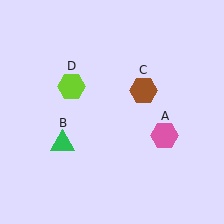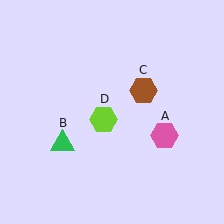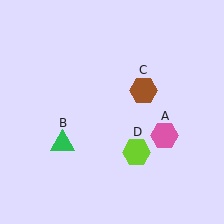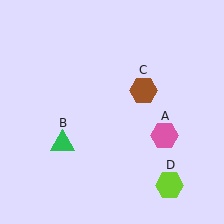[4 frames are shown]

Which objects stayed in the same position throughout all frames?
Pink hexagon (object A) and green triangle (object B) and brown hexagon (object C) remained stationary.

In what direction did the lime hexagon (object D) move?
The lime hexagon (object D) moved down and to the right.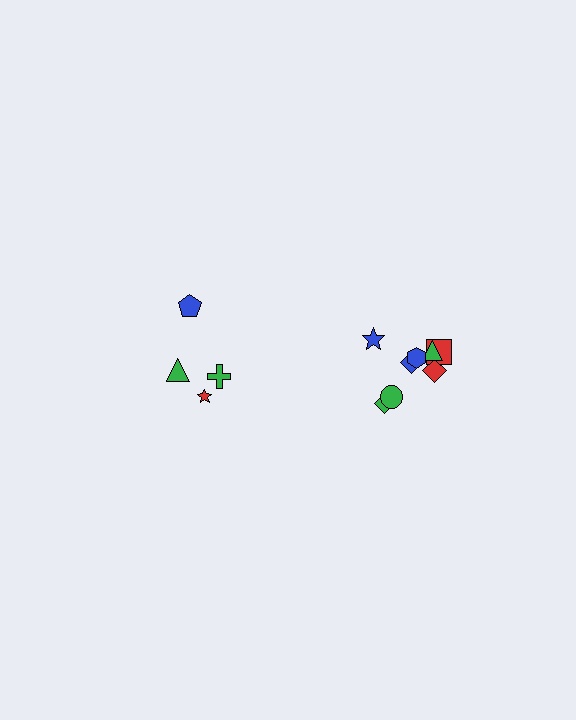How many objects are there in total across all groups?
There are 12 objects.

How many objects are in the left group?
There are 4 objects.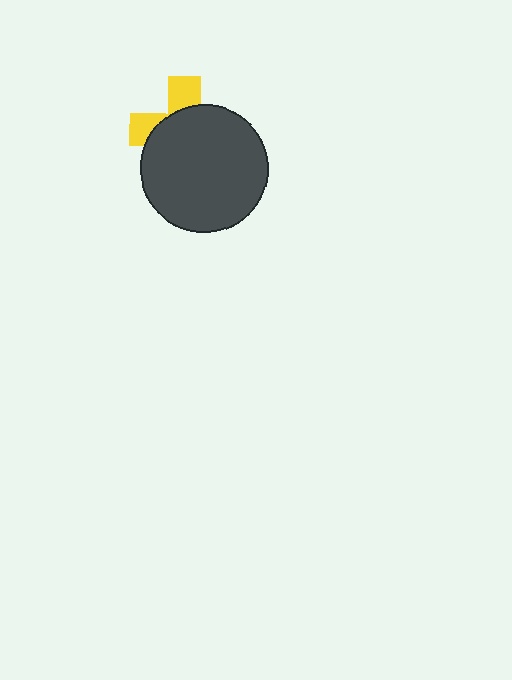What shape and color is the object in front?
The object in front is a dark gray circle.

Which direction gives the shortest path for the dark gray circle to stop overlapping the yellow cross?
Moving down gives the shortest separation.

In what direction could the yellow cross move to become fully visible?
The yellow cross could move up. That would shift it out from behind the dark gray circle entirely.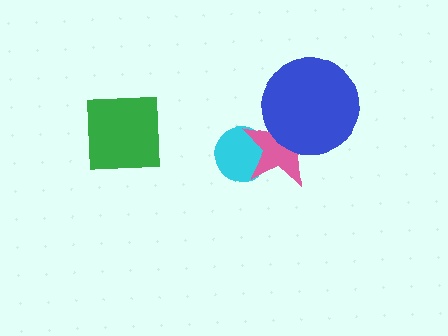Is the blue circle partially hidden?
No, no other shape covers it.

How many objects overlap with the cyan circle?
1 object overlaps with the cyan circle.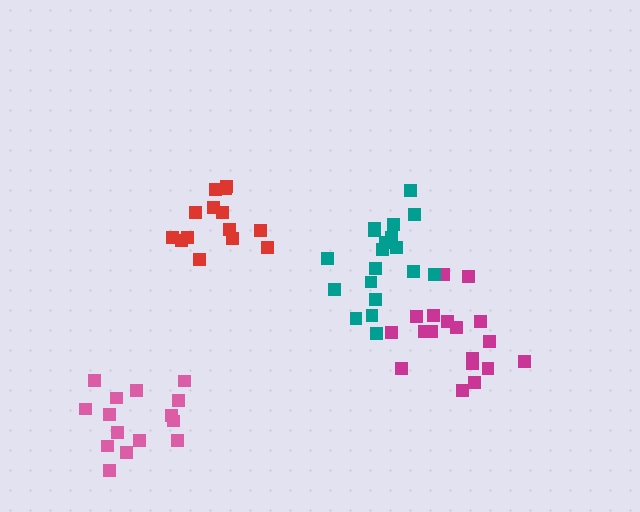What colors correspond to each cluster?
The clusters are colored: magenta, red, teal, pink.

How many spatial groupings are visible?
There are 4 spatial groupings.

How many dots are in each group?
Group 1: 18 dots, Group 2: 14 dots, Group 3: 19 dots, Group 4: 15 dots (66 total).